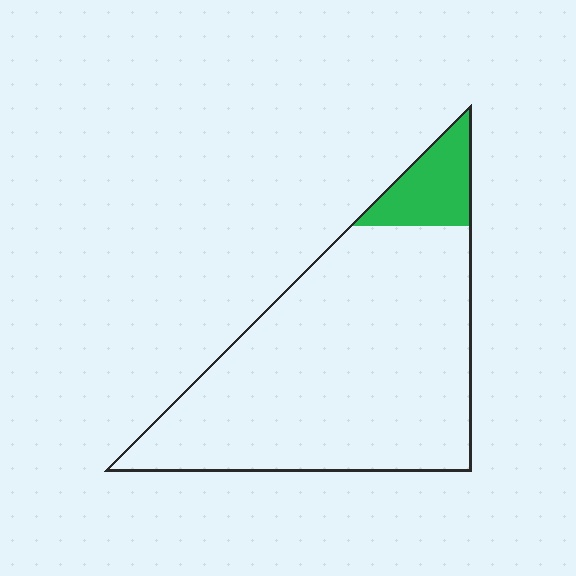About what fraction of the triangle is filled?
About one tenth (1/10).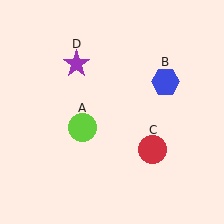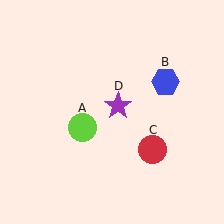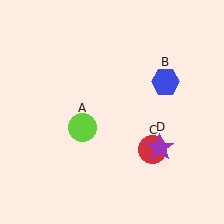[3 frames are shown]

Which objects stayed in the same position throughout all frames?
Lime circle (object A) and blue hexagon (object B) and red circle (object C) remained stationary.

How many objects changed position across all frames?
1 object changed position: purple star (object D).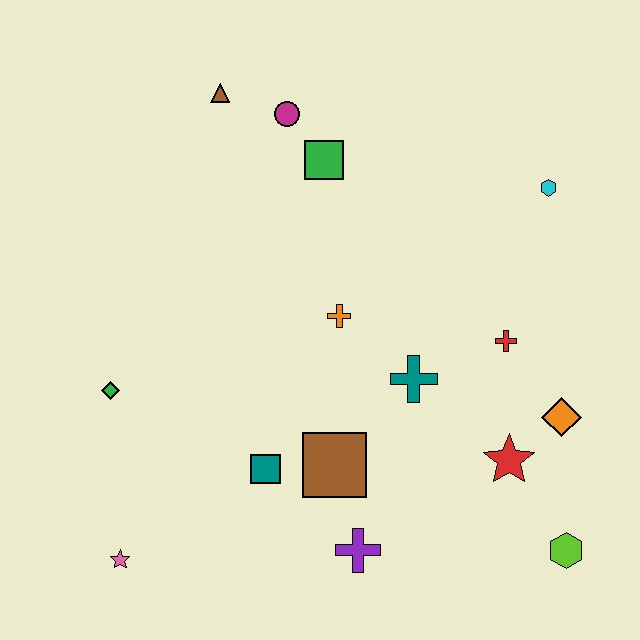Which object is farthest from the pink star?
The cyan hexagon is farthest from the pink star.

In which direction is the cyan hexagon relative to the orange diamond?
The cyan hexagon is above the orange diamond.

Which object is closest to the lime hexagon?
The red star is closest to the lime hexagon.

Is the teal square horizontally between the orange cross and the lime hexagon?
No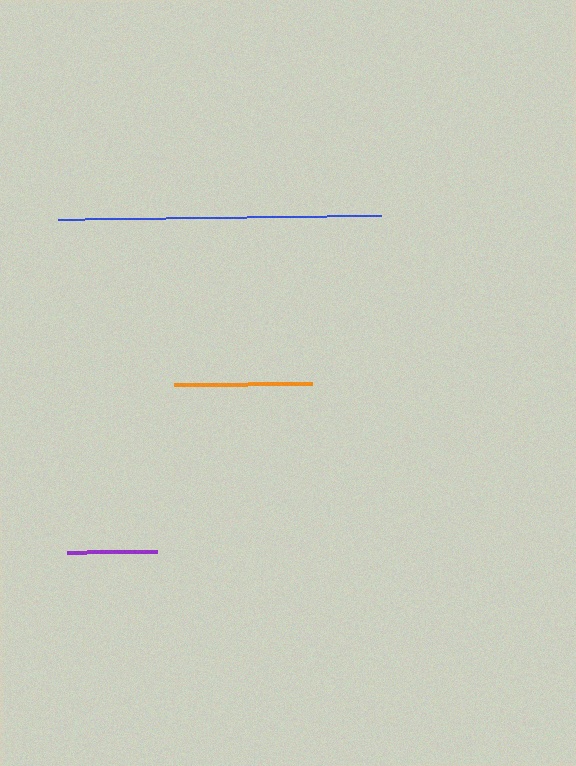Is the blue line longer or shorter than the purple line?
The blue line is longer than the purple line.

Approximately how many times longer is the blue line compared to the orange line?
The blue line is approximately 2.4 times the length of the orange line.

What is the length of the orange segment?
The orange segment is approximately 138 pixels long.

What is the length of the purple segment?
The purple segment is approximately 89 pixels long.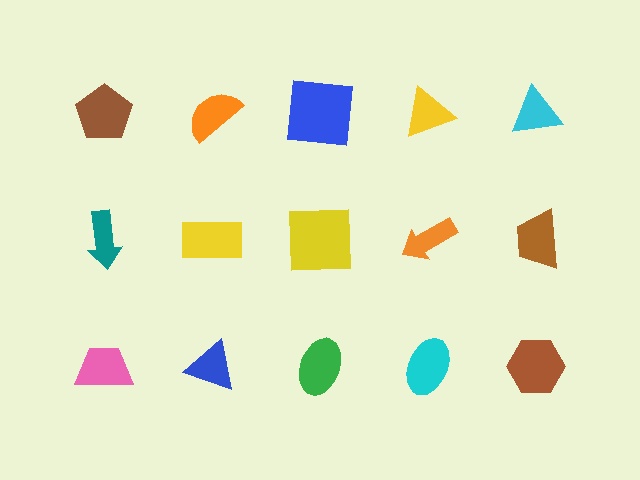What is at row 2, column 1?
A teal arrow.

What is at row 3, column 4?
A cyan ellipse.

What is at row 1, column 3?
A blue square.